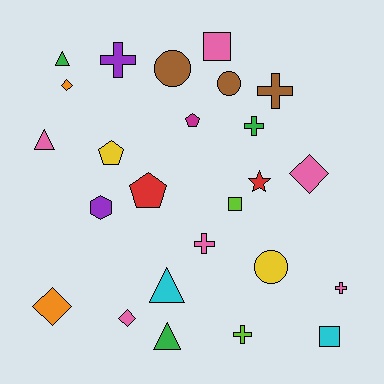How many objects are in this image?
There are 25 objects.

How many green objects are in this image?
There are 3 green objects.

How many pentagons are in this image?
There are 3 pentagons.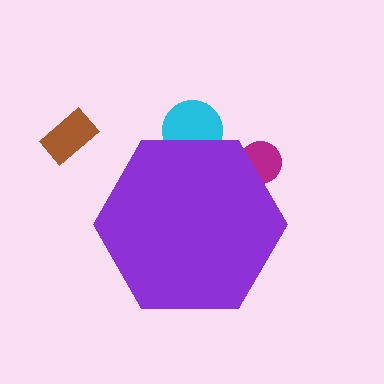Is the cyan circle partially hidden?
Yes, the cyan circle is partially hidden behind the purple hexagon.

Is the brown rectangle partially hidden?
No, the brown rectangle is fully visible.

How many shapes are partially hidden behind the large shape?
2 shapes are partially hidden.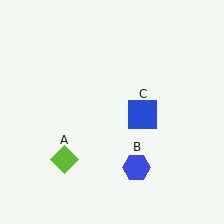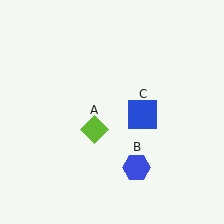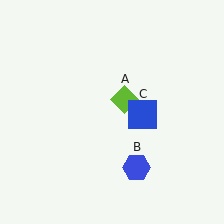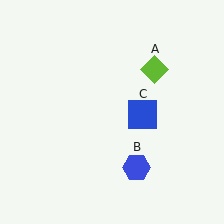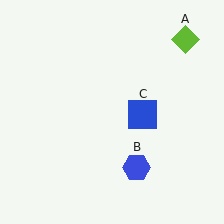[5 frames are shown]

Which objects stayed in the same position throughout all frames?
Blue hexagon (object B) and blue square (object C) remained stationary.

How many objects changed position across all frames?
1 object changed position: lime diamond (object A).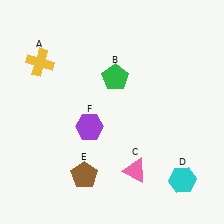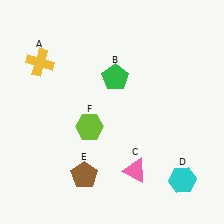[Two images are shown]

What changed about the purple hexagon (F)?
In Image 1, F is purple. In Image 2, it changed to lime.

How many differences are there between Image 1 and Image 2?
There is 1 difference between the two images.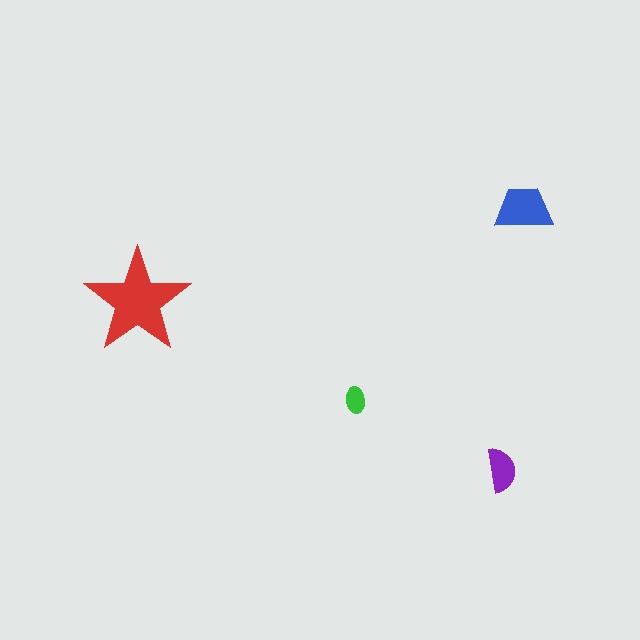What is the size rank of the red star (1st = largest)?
1st.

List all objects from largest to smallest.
The red star, the blue trapezoid, the purple semicircle, the green ellipse.